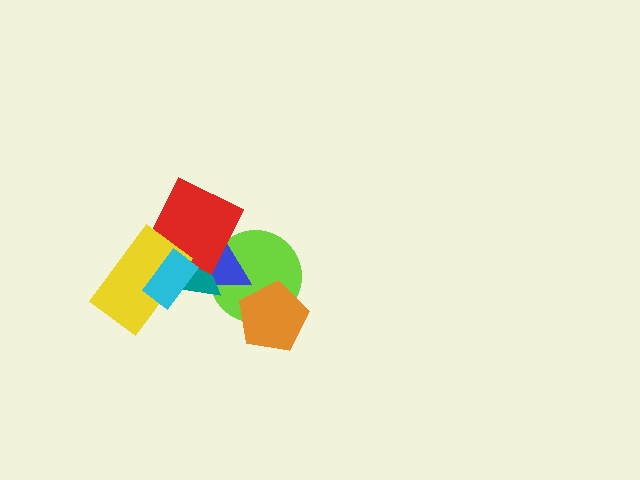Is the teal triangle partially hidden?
Yes, it is partially covered by another shape.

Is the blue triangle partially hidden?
Yes, it is partially covered by another shape.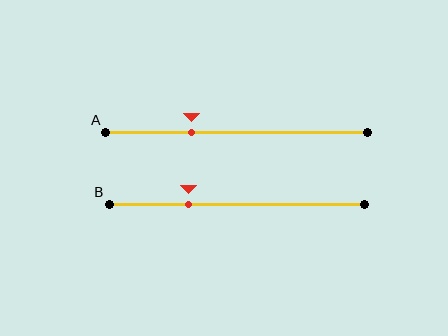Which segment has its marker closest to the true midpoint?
Segment A has its marker closest to the true midpoint.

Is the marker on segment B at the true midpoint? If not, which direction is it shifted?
No, the marker on segment B is shifted to the left by about 19% of the segment length.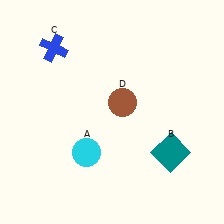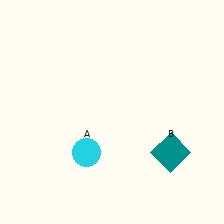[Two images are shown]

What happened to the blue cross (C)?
The blue cross (C) was removed in Image 2. It was in the top-left area of Image 1.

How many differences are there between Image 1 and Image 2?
There are 2 differences between the two images.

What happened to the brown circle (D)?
The brown circle (D) was removed in Image 2. It was in the top-right area of Image 1.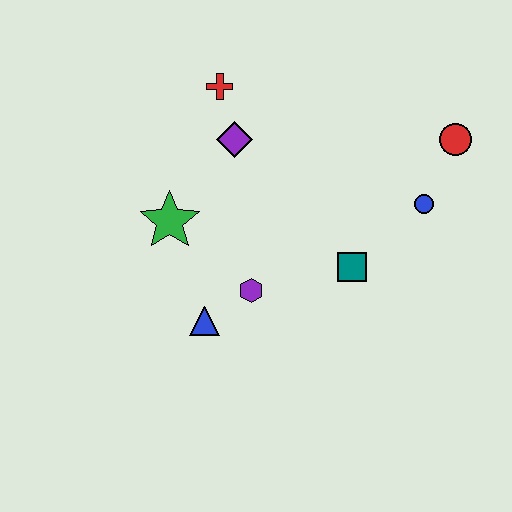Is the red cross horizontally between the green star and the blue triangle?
No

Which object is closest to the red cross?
The purple diamond is closest to the red cross.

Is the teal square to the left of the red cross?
No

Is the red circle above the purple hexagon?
Yes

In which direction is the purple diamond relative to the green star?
The purple diamond is above the green star.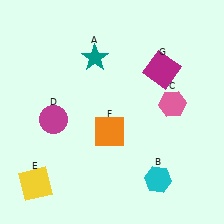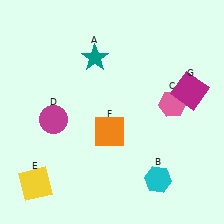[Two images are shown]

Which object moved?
The magenta square (G) moved right.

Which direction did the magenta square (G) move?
The magenta square (G) moved right.